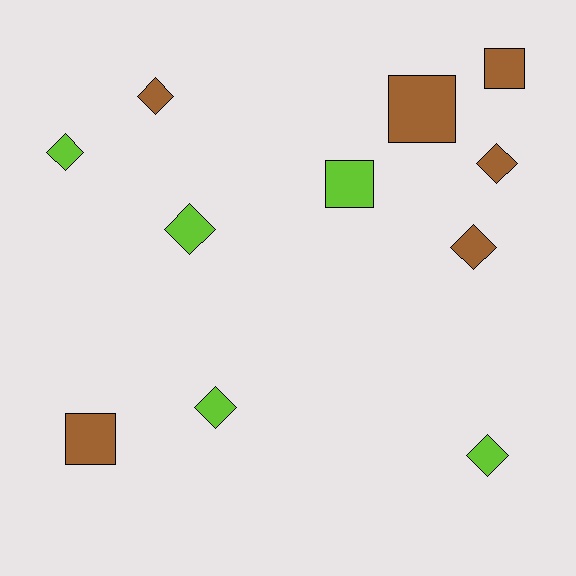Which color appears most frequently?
Brown, with 6 objects.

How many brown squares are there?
There are 3 brown squares.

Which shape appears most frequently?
Diamond, with 7 objects.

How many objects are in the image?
There are 11 objects.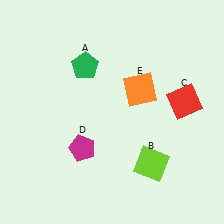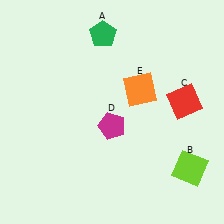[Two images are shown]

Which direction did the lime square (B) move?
The lime square (B) moved right.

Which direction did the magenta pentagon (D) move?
The magenta pentagon (D) moved right.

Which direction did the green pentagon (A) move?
The green pentagon (A) moved up.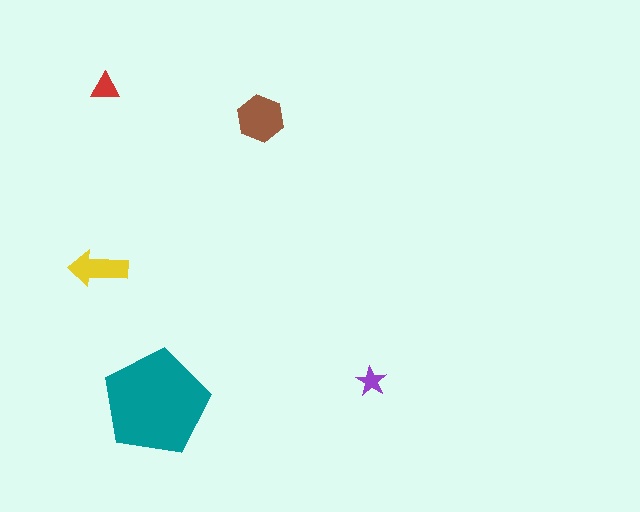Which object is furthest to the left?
The yellow arrow is leftmost.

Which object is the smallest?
The purple star.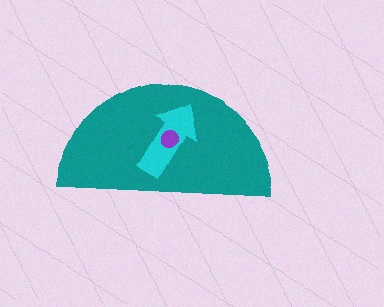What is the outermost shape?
The teal semicircle.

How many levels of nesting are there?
3.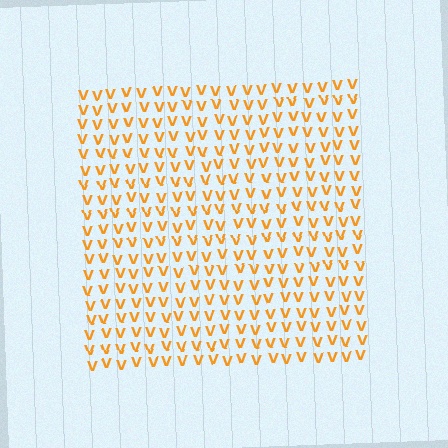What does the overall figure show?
The overall figure shows a square.